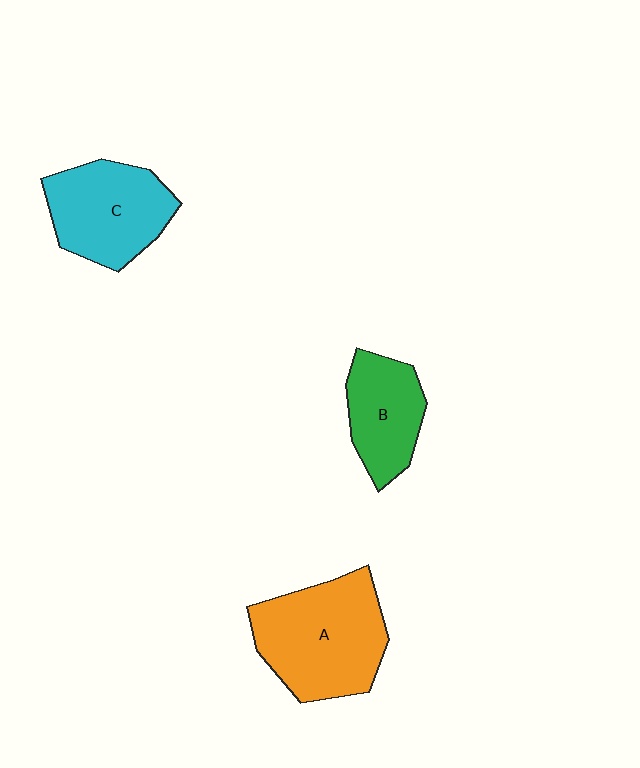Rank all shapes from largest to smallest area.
From largest to smallest: A (orange), C (cyan), B (green).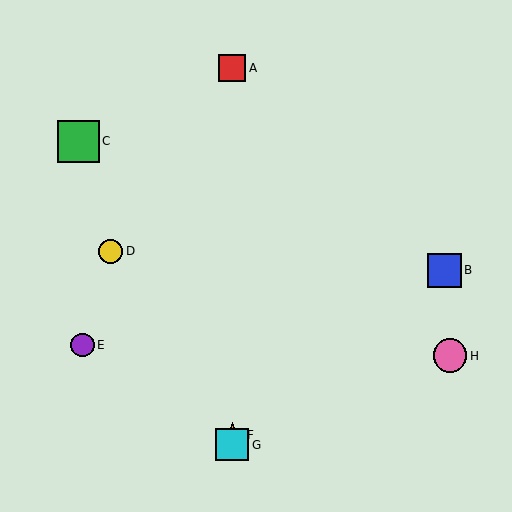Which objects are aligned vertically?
Objects A, F, G are aligned vertically.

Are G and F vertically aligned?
Yes, both are at x≈232.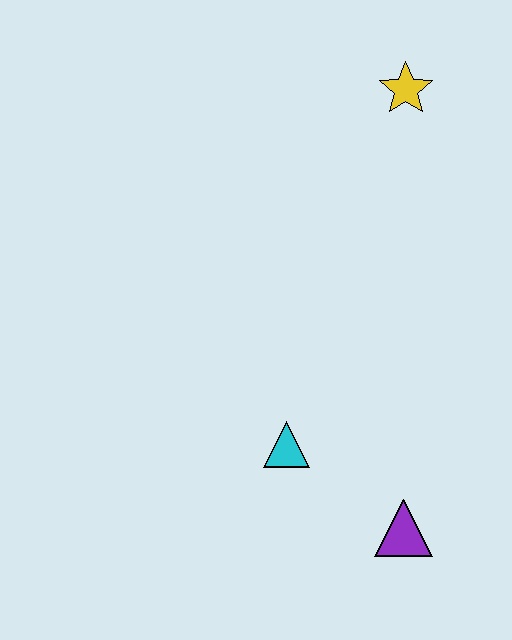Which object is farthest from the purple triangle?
The yellow star is farthest from the purple triangle.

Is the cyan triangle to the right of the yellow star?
No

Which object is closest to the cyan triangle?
The purple triangle is closest to the cyan triangle.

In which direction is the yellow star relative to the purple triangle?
The yellow star is above the purple triangle.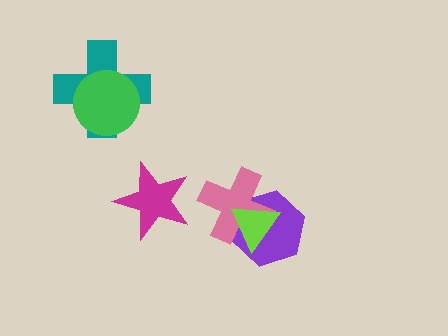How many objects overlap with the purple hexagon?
2 objects overlap with the purple hexagon.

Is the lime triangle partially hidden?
No, no other shape covers it.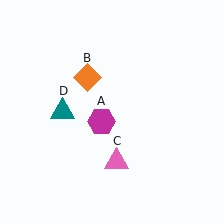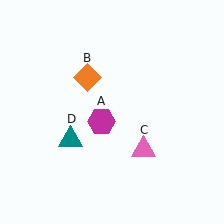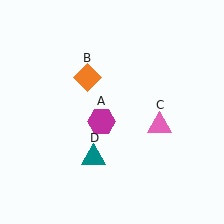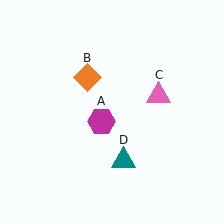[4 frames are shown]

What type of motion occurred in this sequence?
The pink triangle (object C), teal triangle (object D) rotated counterclockwise around the center of the scene.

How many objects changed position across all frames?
2 objects changed position: pink triangle (object C), teal triangle (object D).